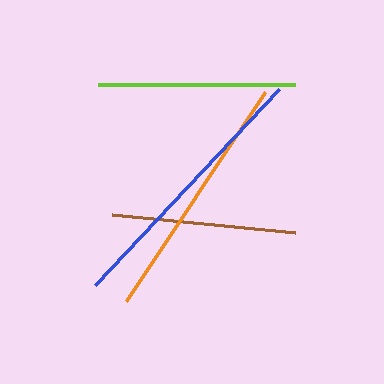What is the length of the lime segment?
The lime segment is approximately 196 pixels long.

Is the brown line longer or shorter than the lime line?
The lime line is longer than the brown line.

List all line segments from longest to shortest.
From longest to shortest: blue, orange, lime, brown.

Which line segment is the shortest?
The brown line is the shortest at approximately 184 pixels.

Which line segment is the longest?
The blue line is the longest at approximately 269 pixels.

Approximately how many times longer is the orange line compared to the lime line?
The orange line is approximately 1.3 times the length of the lime line.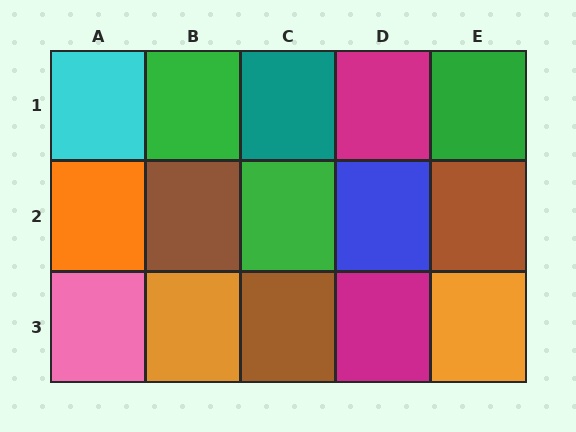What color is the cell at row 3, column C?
Brown.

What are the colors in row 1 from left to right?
Cyan, green, teal, magenta, green.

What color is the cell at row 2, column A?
Orange.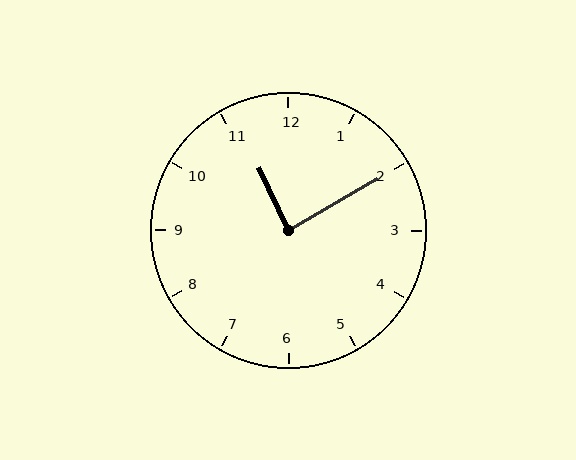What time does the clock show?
11:10.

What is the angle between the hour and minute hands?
Approximately 85 degrees.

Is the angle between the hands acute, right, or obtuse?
It is right.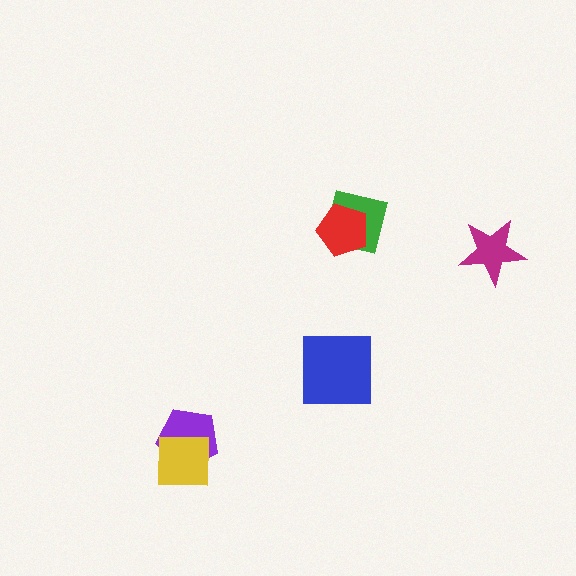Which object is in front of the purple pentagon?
The yellow square is in front of the purple pentagon.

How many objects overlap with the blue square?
0 objects overlap with the blue square.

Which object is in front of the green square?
The red pentagon is in front of the green square.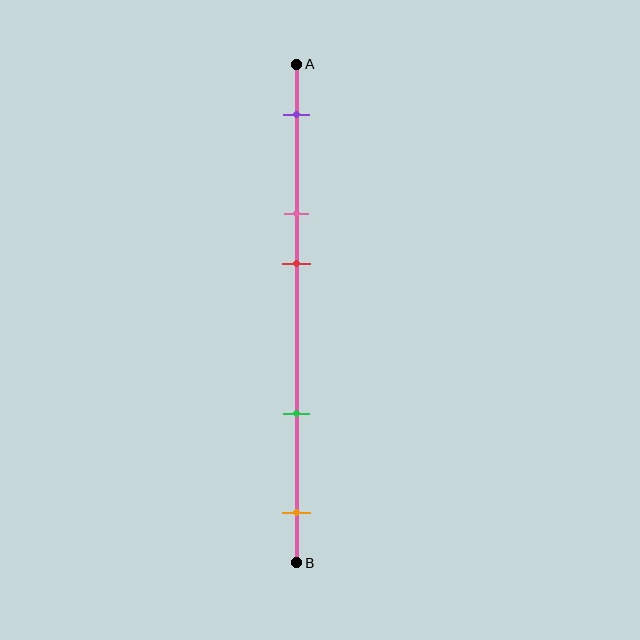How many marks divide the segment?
There are 5 marks dividing the segment.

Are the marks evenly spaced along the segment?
No, the marks are not evenly spaced.